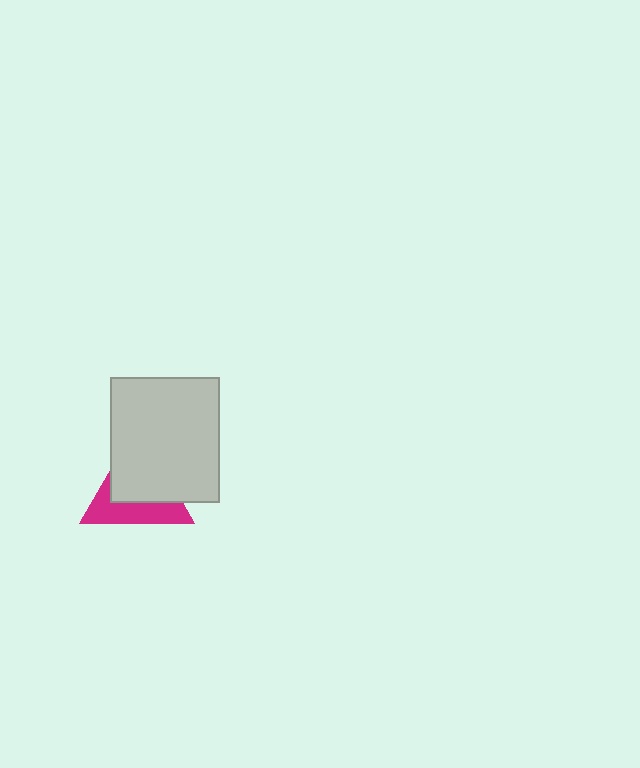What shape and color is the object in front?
The object in front is a light gray rectangle.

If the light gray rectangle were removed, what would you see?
You would see the complete magenta triangle.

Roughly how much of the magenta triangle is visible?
A small part of it is visible (roughly 41%).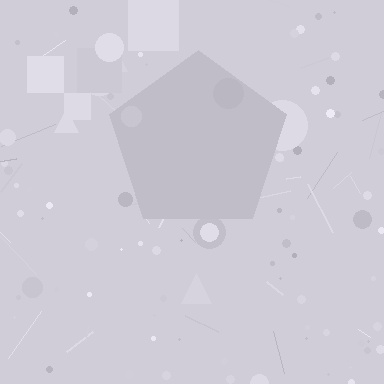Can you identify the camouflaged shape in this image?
The camouflaged shape is a pentagon.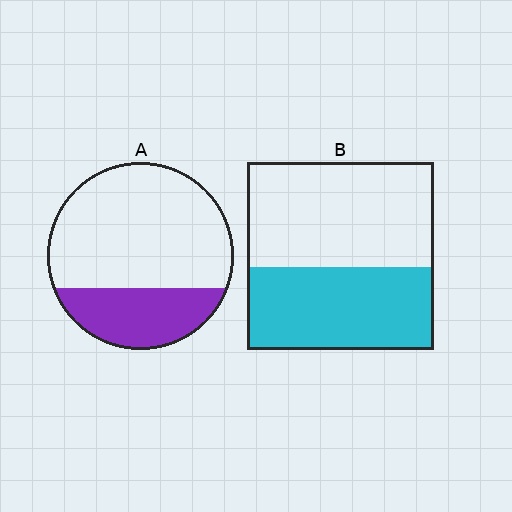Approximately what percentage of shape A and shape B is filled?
A is approximately 30% and B is approximately 45%.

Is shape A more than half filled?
No.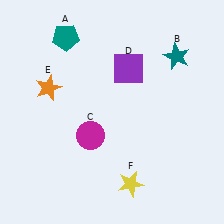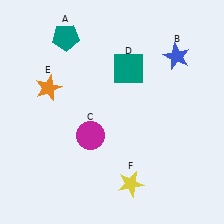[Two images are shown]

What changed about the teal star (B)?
In Image 1, B is teal. In Image 2, it changed to blue.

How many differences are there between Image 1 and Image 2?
There are 2 differences between the two images.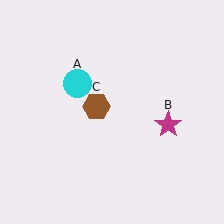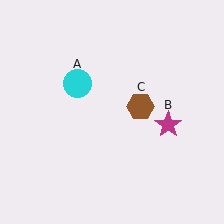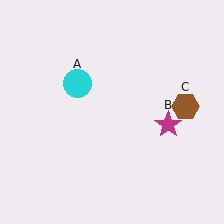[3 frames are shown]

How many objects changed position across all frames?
1 object changed position: brown hexagon (object C).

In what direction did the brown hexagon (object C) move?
The brown hexagon (object C) moved right.